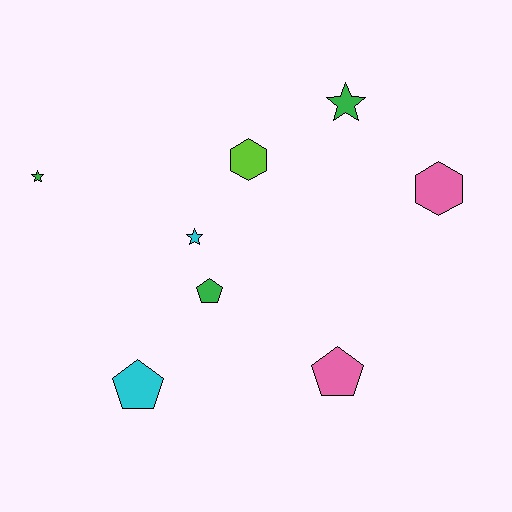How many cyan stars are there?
There is 1 cyan star.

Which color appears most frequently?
Green, with 3 objects.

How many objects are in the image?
There are 8 objects.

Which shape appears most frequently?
Pentagon, with 3 objects.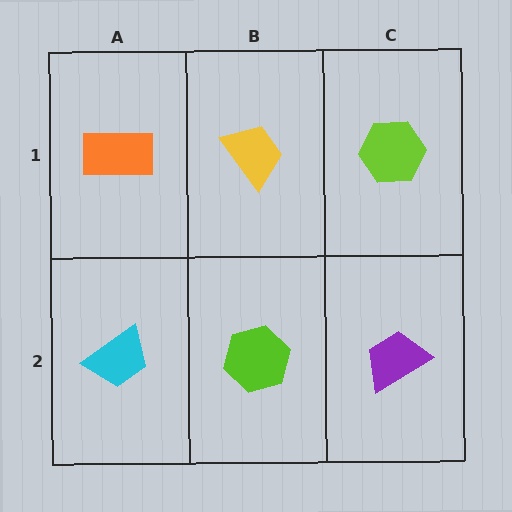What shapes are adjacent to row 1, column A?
A cyan trapezoid (row 2, column A), a yellow trapezoid (row 1, column B).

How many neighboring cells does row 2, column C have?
2.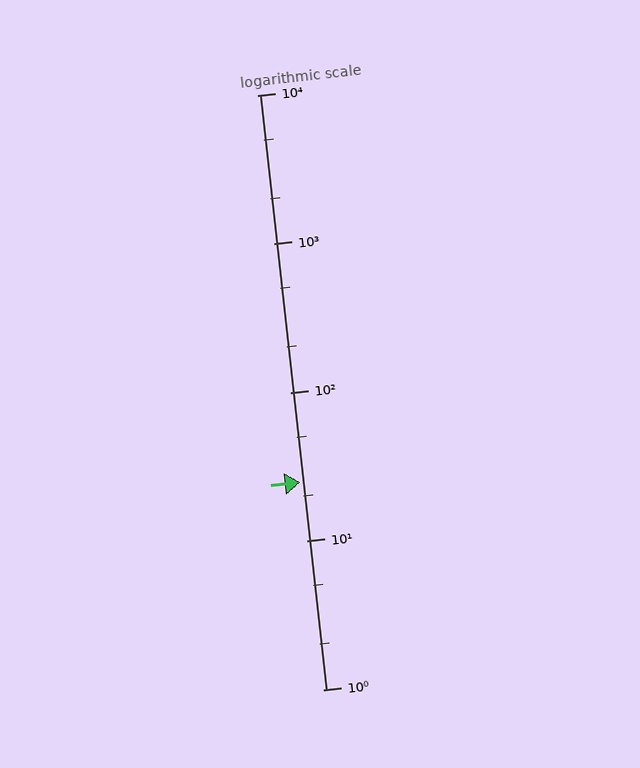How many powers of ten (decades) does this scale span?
The scale spans 4 decades, from 1 to 10000.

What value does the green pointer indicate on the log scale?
The pointer indicates approximately 25.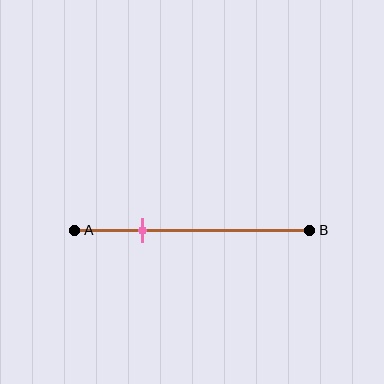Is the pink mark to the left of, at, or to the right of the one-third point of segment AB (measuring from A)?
The pink mark is to the left of the one-third point of segment AB.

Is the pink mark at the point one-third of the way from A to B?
No, the mark is at about 30% from A, not at the 33% one-third point.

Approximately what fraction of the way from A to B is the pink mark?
The pink mark is approximately 30% of the way from A to B.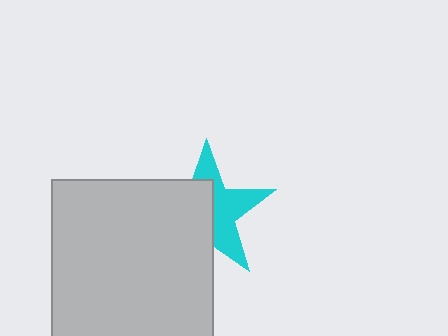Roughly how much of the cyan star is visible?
About half of it is visible (roughly 48%).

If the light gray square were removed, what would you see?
You would see the complete cyan star.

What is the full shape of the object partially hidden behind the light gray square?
The partially hidden object is a cyan star.